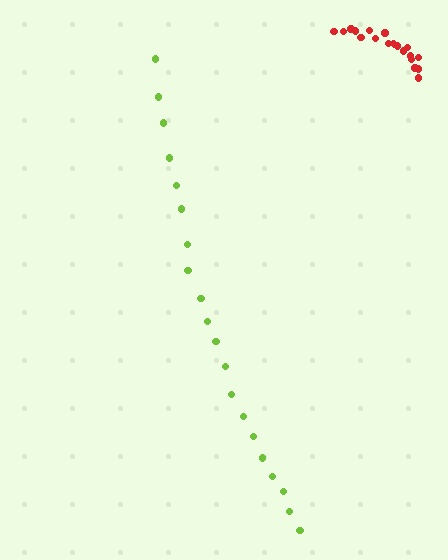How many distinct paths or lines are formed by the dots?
There are 2 distinct paths.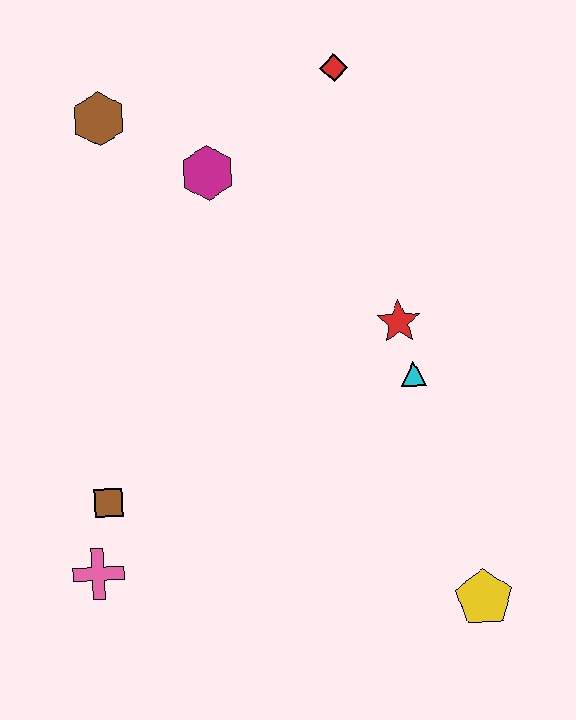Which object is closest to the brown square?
The pink cross is closest to the brown square.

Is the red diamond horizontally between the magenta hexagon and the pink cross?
No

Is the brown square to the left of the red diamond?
Yes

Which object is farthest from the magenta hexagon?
The yellow pentagon is farthest from the magenta hexagon.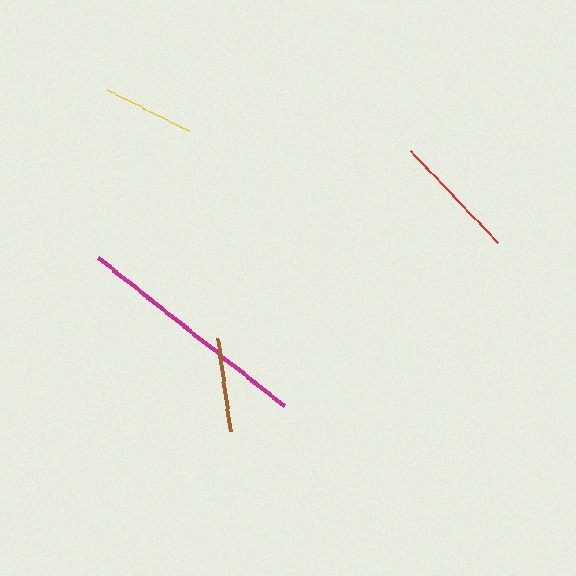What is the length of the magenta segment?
The magenta segment is approximately 237 pixels long.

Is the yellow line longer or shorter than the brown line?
The brown line is longer than the yellow line.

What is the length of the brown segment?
The brown segment is approximately 94 pixels long.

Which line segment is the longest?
The magenta line is the longest at approximately 237 pixels.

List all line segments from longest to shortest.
From longest to shortest: magenta, red, brown, yellow.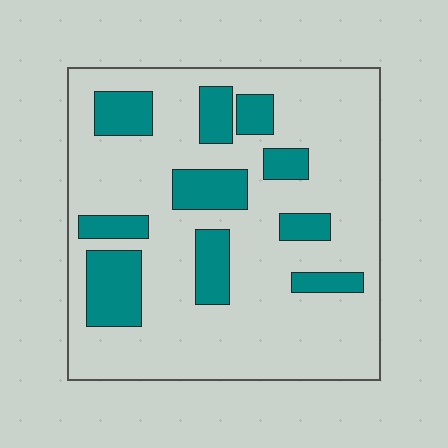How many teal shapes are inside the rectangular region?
10.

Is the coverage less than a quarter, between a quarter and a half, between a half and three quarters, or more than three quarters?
Less than a quarter.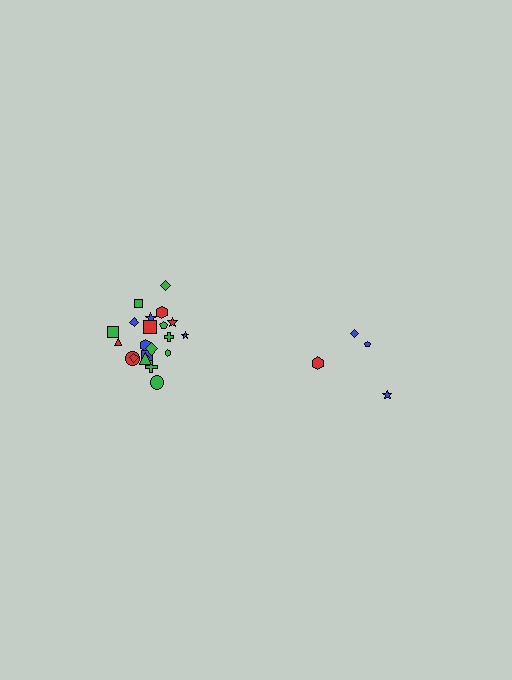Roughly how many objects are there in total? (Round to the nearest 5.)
Roughly 25 objects in total.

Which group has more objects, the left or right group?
The left group.